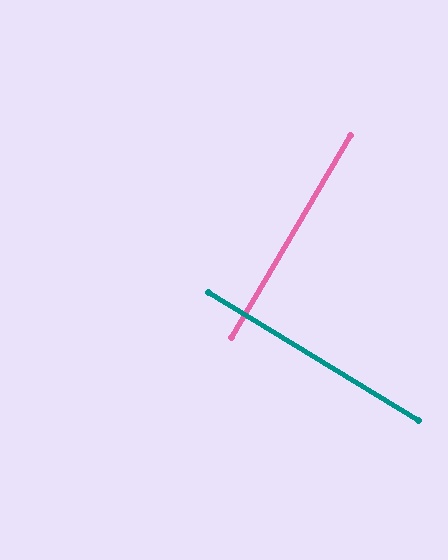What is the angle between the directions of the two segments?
Approximately 89 degrees.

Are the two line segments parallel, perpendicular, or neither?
Perpendicular — they meet at approximately 89°.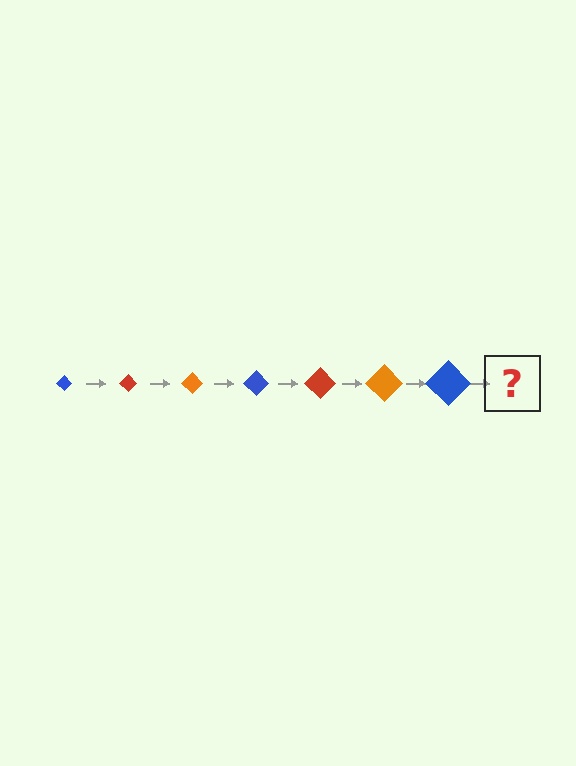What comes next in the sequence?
The next element should be a red diamond, larger than the previous one.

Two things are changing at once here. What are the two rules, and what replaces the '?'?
The two rules are that the diamond grows larger each step and the color cycles through blue, red, and orange. The '?' should be a red diamond, larger than the previous one.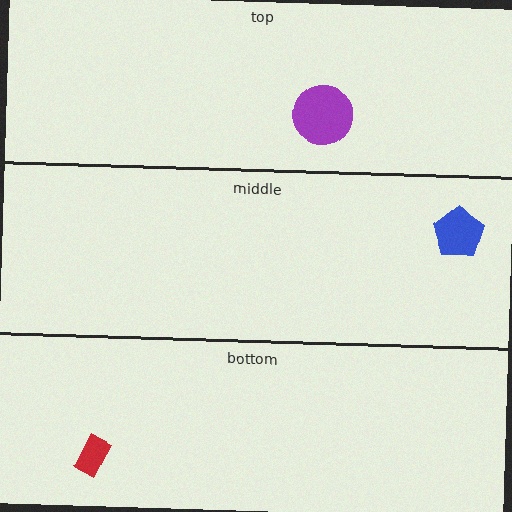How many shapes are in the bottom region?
1.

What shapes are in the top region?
The purple circle.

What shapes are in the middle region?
The blue pentagon.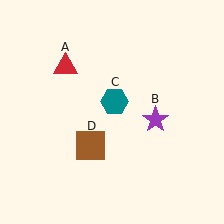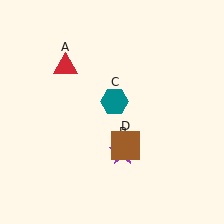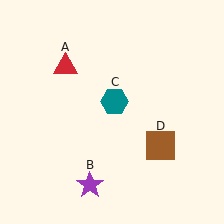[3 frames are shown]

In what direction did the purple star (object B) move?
The purple star (object B) moved down and to the left.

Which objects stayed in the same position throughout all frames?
Red triangle (object A) and teal hexagon (object C) remained stationary.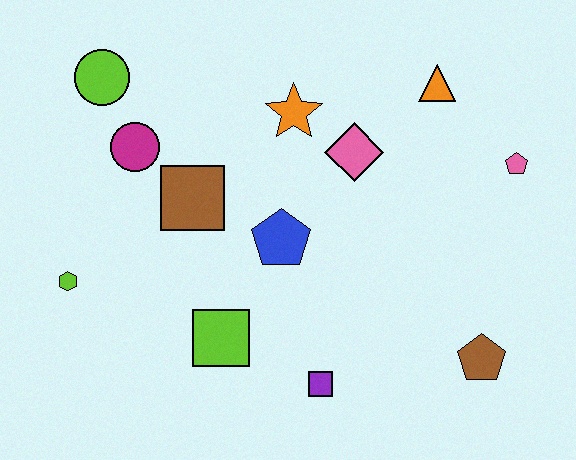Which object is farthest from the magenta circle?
The brown pentagon is farthest from the magenta circle.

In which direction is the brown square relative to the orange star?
The brown square is to the left of the orange star.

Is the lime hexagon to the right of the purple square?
No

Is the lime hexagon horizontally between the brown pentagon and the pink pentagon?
No